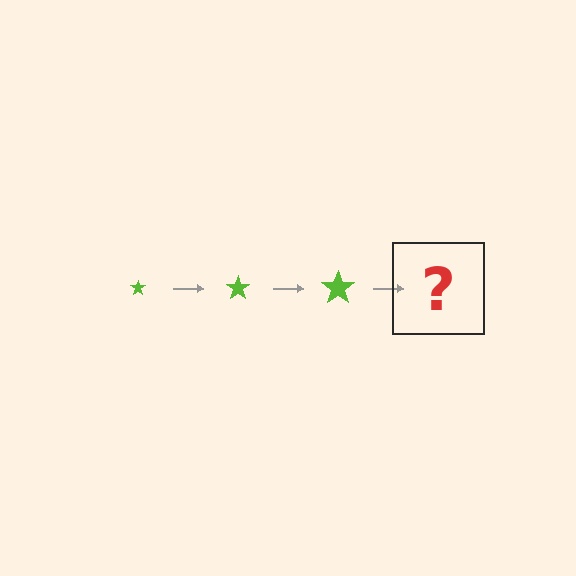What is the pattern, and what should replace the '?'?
The pattern is that the star gets progressively larger each step. The '?' should be a lime star, larger than the previous one.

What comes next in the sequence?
The next element should be a lime star, larger than the previous one.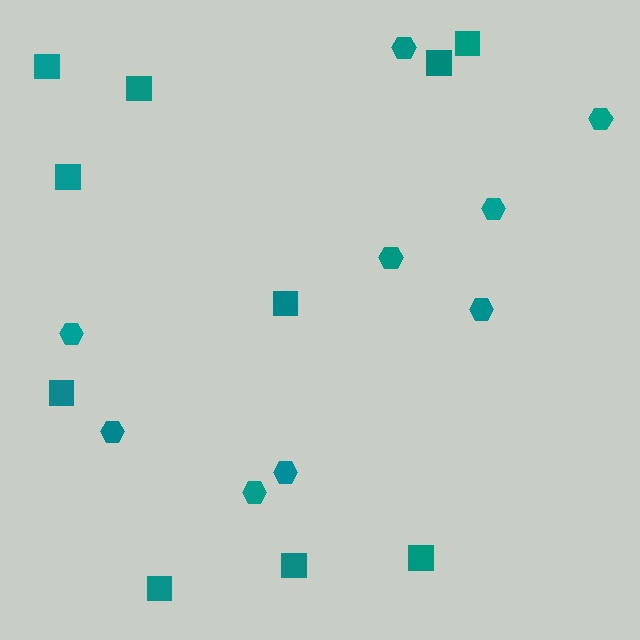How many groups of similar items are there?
There are 2 groups: one group of hexagons (9) and one group of squares (10).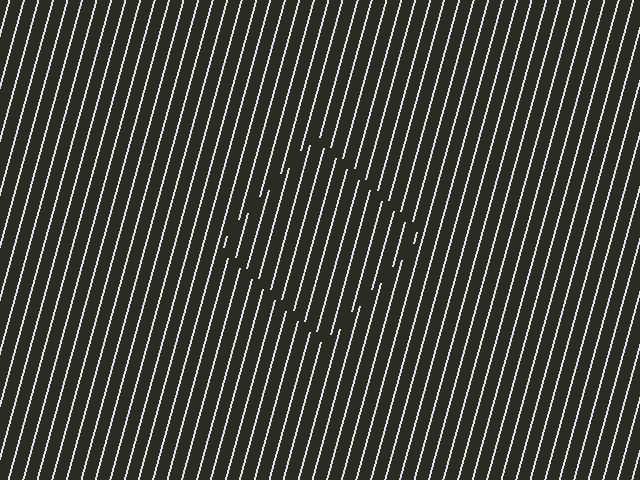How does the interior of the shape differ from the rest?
The interior of the shape contains the same grating, shifted by half a period — the contour is defined by the phase discontinuity where line-ends from the inner and outer gratings abut.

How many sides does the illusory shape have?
4 sides — the line-ends trace a square.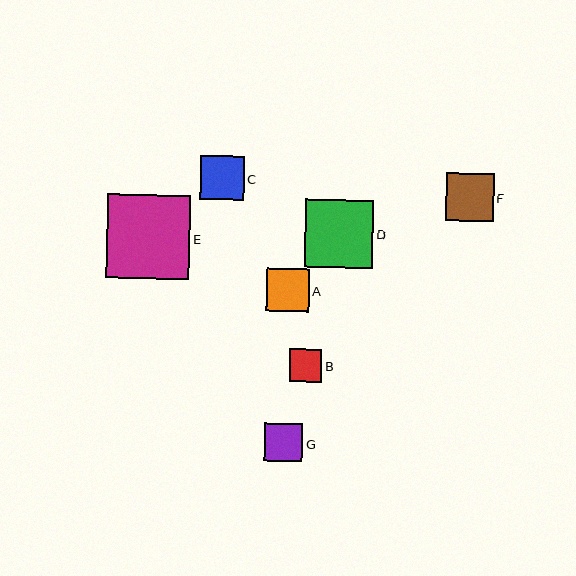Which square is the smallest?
Square B is the smallest with a size of approximately 32 pixels.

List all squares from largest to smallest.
From largest to smallest: E, D, F, C, A, G, B.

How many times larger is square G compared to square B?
Square G is approximately 1.2 times the size of square B.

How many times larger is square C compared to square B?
Square C is approximately 1.4 times the size of square B.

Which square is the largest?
Square E is the largest with a size of approximately 84 pixels.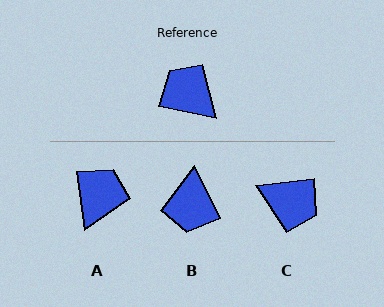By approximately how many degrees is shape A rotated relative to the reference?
Approximately 70 degrees clockwise.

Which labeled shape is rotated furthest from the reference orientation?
C, about 161 degrees away.